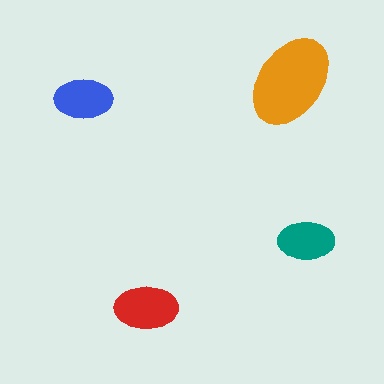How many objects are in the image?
There are 4 objects in the image.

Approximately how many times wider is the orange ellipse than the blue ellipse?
About 1.5 times wider.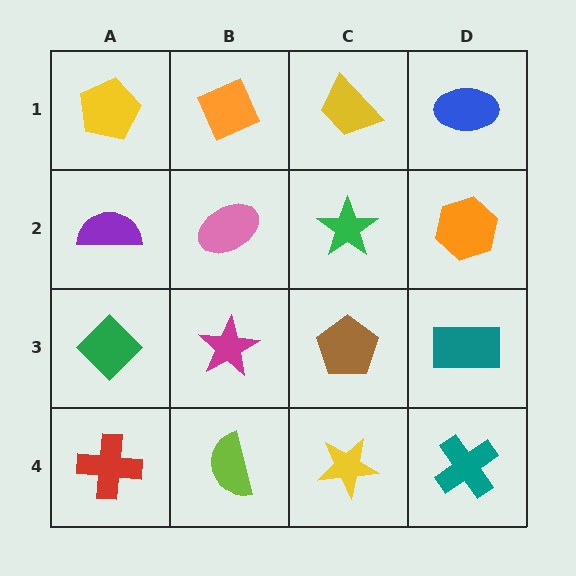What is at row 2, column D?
An orange hexagon.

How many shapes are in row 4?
4 shapes.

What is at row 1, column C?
A yellow trapezoid.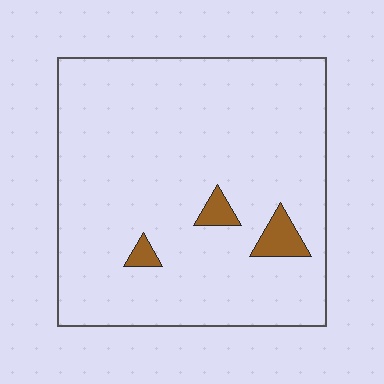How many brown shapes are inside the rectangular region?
3.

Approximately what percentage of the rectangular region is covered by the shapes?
Approximately 5%.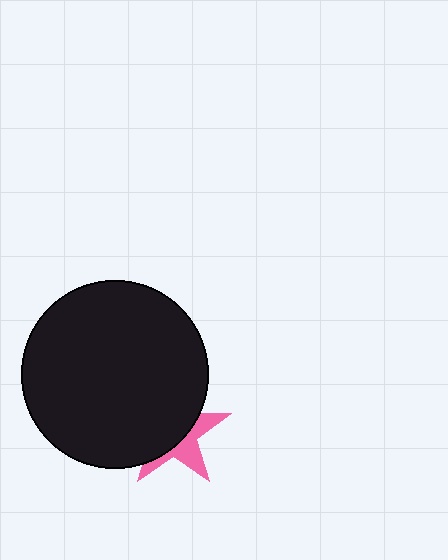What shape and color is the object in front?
The object in front is a black circle.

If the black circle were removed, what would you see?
You would see the complete pink star.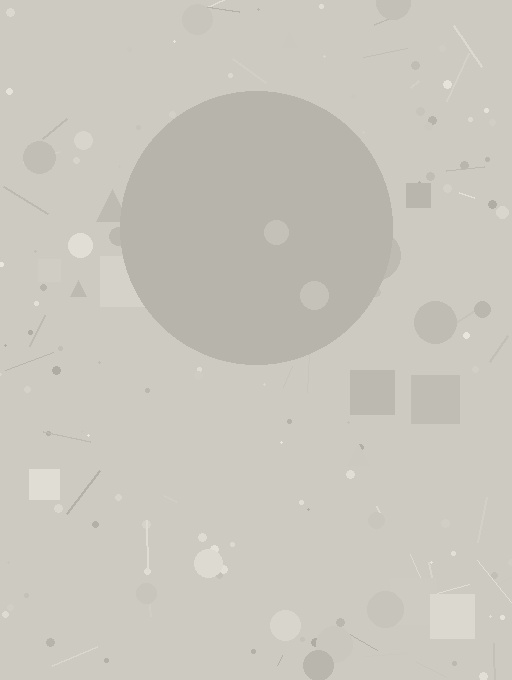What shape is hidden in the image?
A circle is hidden in the image.